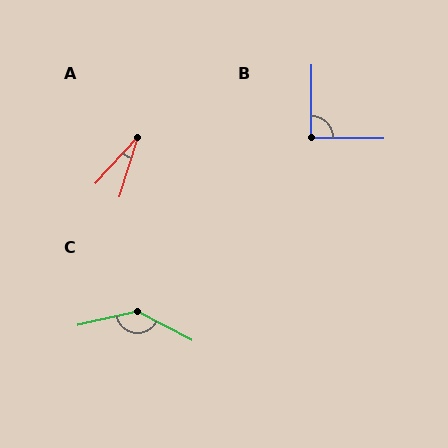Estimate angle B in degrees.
Approximately 90 degrees.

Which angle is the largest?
C, at approximately 139 degrees.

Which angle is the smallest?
A, at approximately 25 degrees.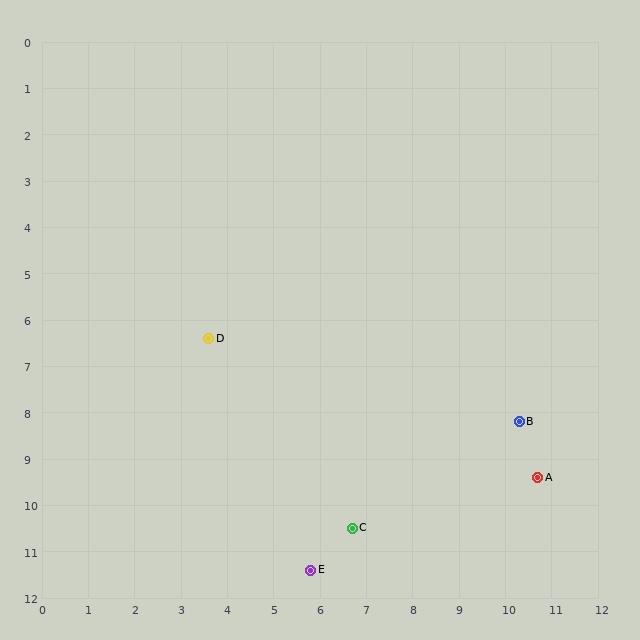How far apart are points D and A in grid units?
Points D and A are about 7.7 grid units apart.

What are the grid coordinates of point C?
Point C is at approximately (6.7, 10.5).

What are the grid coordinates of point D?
Point D is at approximately (3.6, 6.4).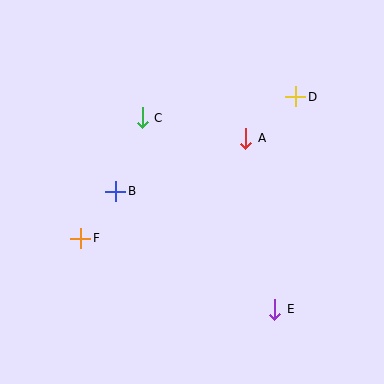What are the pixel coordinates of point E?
Point E is at (275, 309).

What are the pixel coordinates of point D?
Point D is at (296, 97).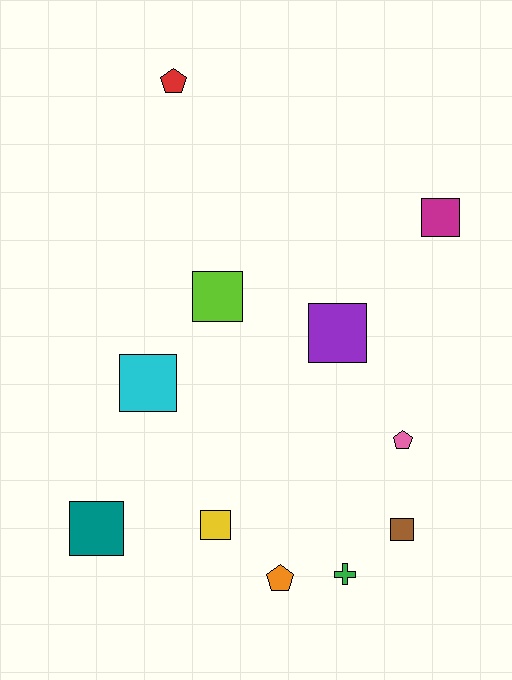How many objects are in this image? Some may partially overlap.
There are 11 objects.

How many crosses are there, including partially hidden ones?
There is 1 cross.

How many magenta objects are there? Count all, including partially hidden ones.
There is 1 magenta object.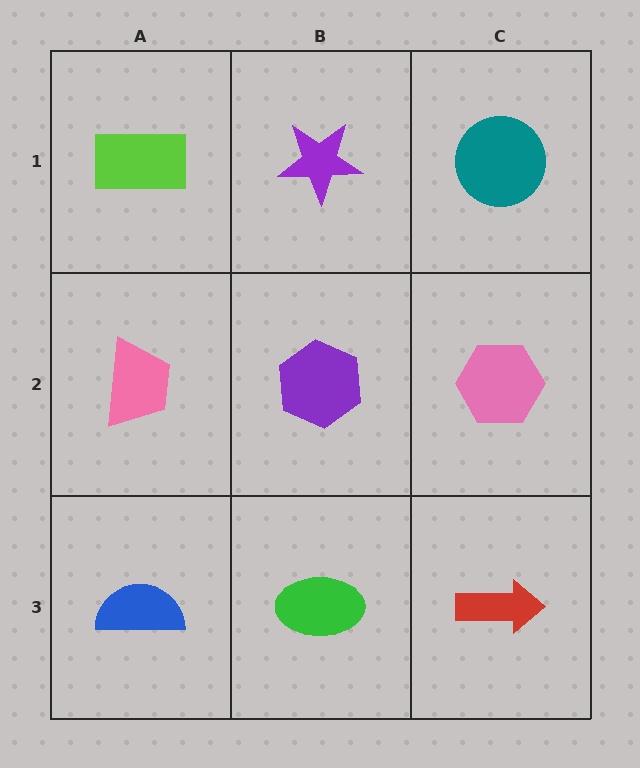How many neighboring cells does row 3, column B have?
3.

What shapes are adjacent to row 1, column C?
A pink hexagon (row 2, column C), a purple star (row 1, column B).